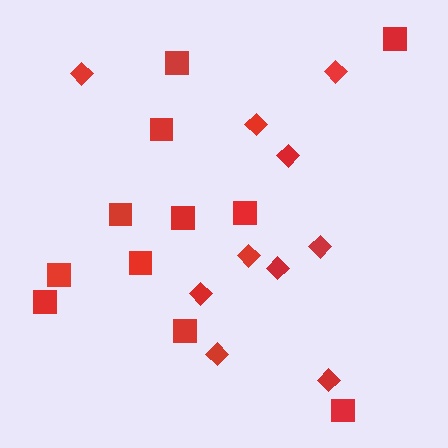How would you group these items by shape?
There are 2 groups: one group of squares (11) and one group of diamonds (10).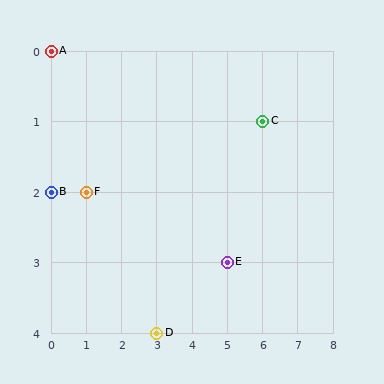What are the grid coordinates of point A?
Point A is at grid coordinates (0, 0).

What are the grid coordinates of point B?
Point B is at grid coordinates (0, 2).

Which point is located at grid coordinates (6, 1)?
Point C is at (6, 1).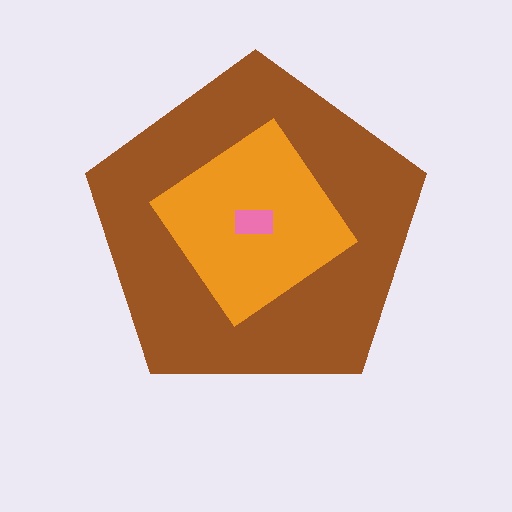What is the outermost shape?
The brown pentagon.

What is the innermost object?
The pink rectangle.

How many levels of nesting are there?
3.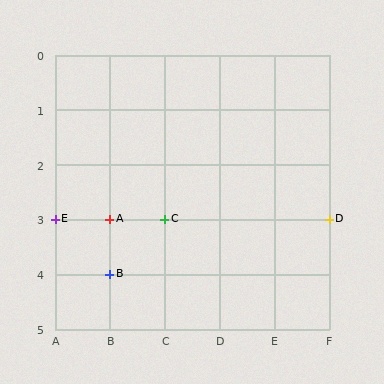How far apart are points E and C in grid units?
Points E and C are 2 columns apart.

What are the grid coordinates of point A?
Point A is at grid coordinates (B, 3).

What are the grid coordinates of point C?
Point C is at grid coordinates (C, 3).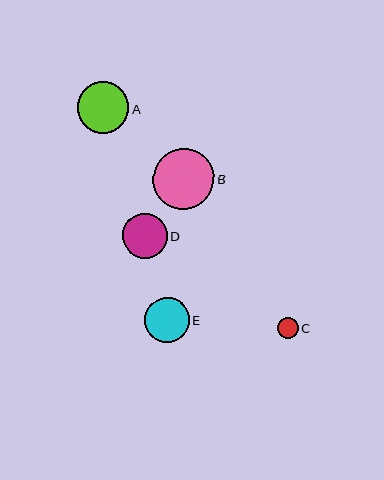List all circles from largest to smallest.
From largest to smallest: B, A, D, E, C.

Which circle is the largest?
Circle B is the largest with a size of approximately 61 pixels.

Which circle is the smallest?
Circle C is the smallest with a size of approximately 21 pixels.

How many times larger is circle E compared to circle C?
Circle E is approximately 2.2 times the size of circle C.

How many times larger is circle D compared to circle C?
Circle D is approximately 2.2 times the size of circle C.